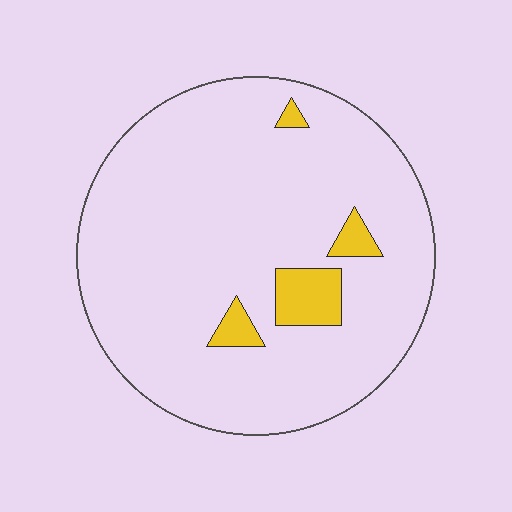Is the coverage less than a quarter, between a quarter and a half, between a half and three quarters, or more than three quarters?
Less than a quarter.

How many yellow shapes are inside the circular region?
4.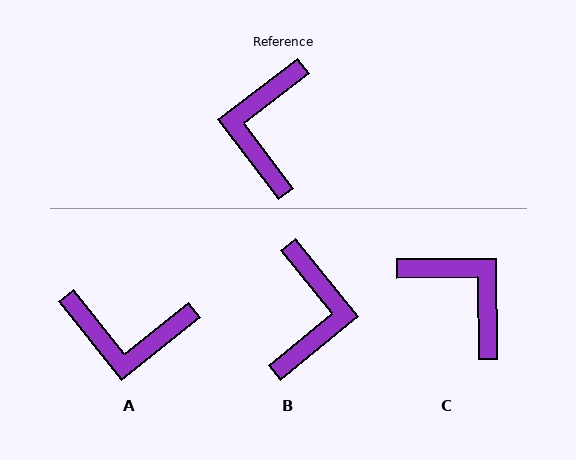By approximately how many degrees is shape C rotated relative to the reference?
Approximately 127 degrees clockwise.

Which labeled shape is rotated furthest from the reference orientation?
B, about 178 degrees away.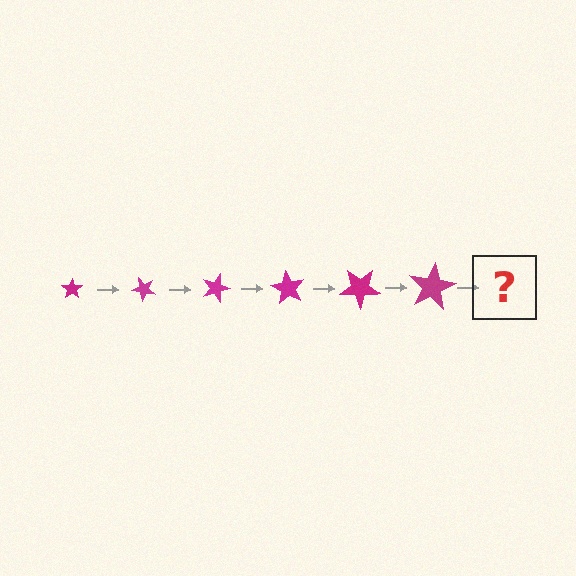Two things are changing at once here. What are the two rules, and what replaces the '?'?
The two rules are that the star grows larger each step and it rotates 45 degrees each step. The '?' should be a star, larger than the previous one and rotated 270 degrees from the start.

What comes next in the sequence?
The next element should be a star, larger than the previous one and rotated 270 degrees from the start.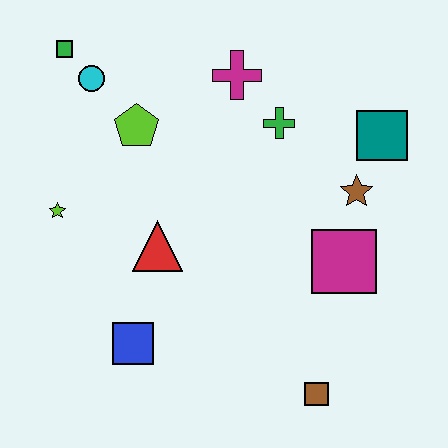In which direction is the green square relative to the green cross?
The green square is to the left of the green cross.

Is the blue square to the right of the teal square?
No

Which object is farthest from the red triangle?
The teal square is farthest from the red triangle.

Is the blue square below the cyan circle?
Yes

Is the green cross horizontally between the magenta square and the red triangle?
Yes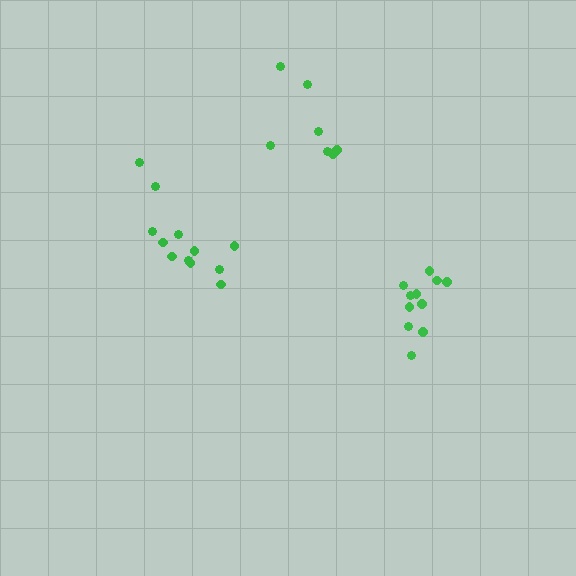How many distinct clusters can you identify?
There are 3 distinct clusters.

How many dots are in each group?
Group 1: 11 dots, Group 2: 7 dots, Group 3: 12 dots (30 total).